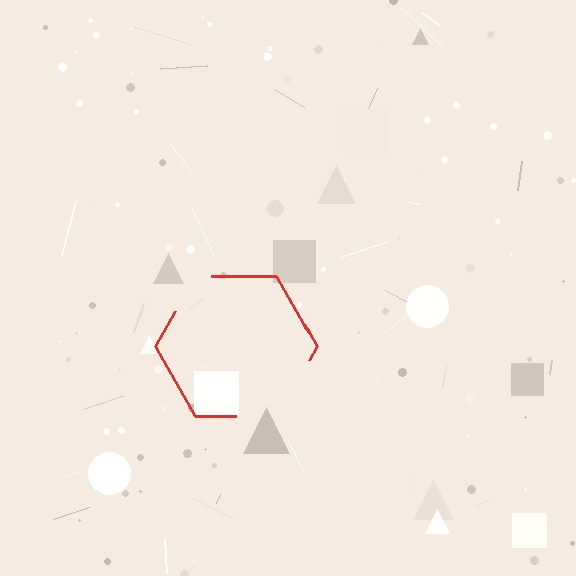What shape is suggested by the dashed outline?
The dashed outline suggests a hexagon.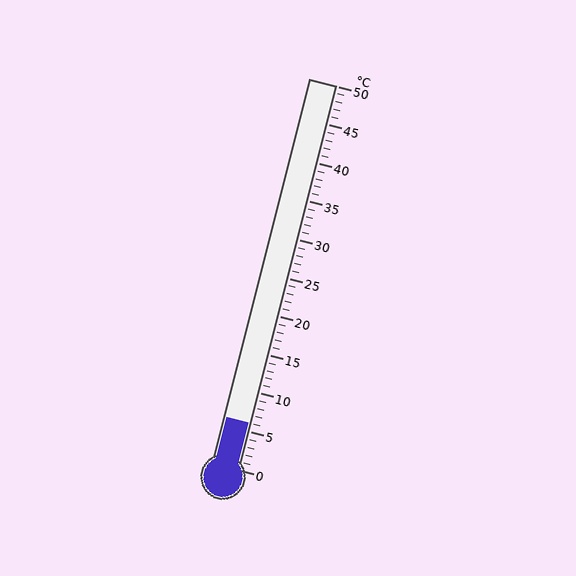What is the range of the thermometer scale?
The thermometer scale ranges from 0°C to 50°C.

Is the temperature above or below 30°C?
The temperature is below 30°C.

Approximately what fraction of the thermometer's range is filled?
The thermometer is filled to approximately 10% of its range.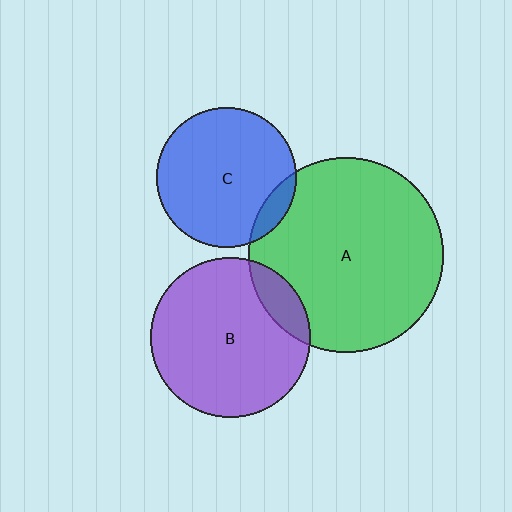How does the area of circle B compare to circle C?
Approximately 1.3 times.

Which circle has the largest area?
Circle A (green).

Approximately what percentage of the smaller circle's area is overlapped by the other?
Approximately 15%.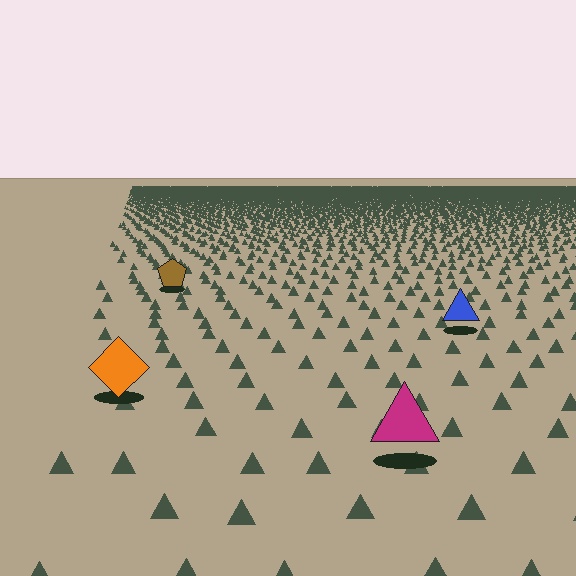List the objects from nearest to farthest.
From nearest to farthest: the magenta triangle, the orange diamond, the blue triangle, the brown pentagon.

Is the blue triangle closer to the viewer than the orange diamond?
No. The orange diamond is closer — you can tell from the texture gradient: the ground texture is coarser near it.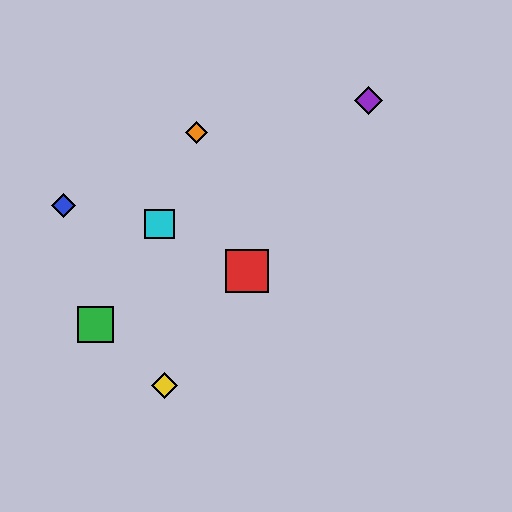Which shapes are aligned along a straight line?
The red square, the yellow diamond, the purple diamond are aligned along a straight line.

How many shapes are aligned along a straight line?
3 shapes (the red square, the yellow diamond, the purple diamond) are aligned along a straight line.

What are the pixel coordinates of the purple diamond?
The purple diamond is at (369, 100).